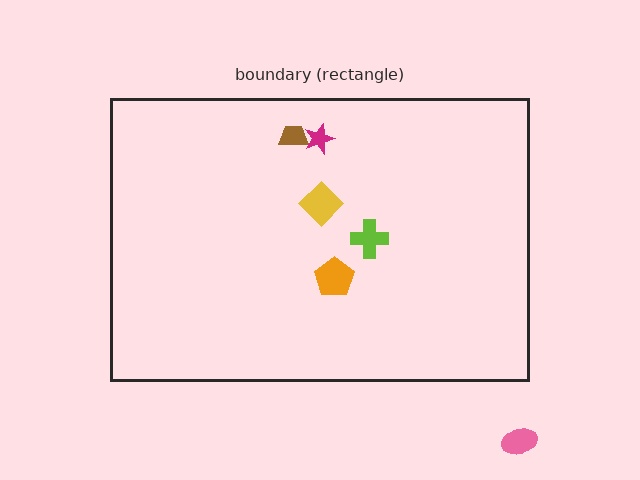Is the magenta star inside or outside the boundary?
Inside.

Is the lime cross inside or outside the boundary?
Inside.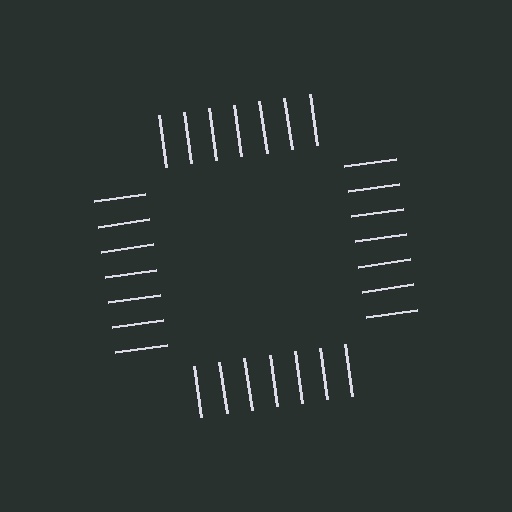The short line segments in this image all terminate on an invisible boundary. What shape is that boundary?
An illusory square — the line segments terminate on its edges but no continuous stroke is drawn.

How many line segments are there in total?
28 — 7 along each of the 4 edges.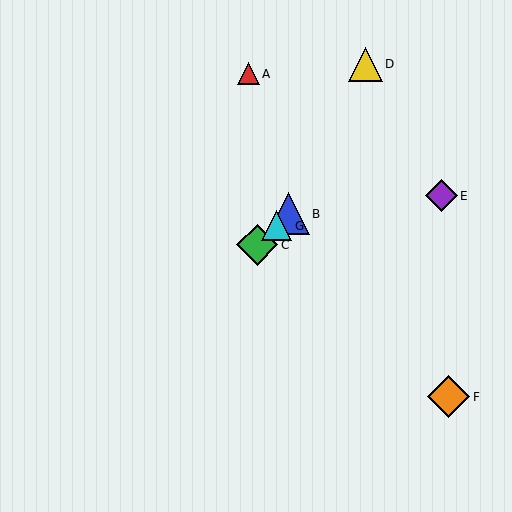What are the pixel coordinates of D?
Object D is at (366, 64).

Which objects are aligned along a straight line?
Objects B, C, G are aligned along a straight line.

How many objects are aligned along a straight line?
3 objects (B, C, G) are aligned along a straight line.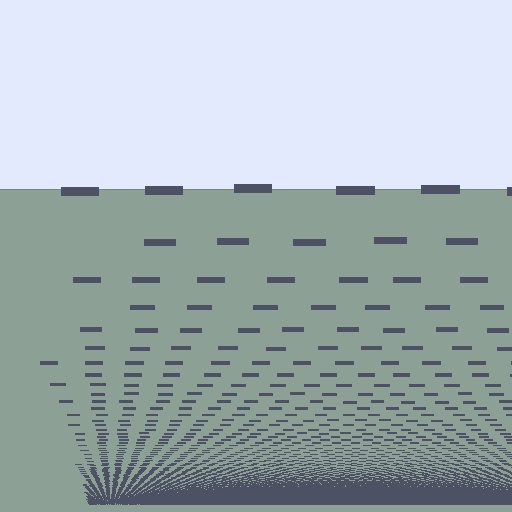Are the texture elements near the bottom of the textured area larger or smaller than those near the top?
Smaller. The gradient is inverted — elements near the bottom are smaller and denser.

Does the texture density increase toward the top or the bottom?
Density increases toward the bottom.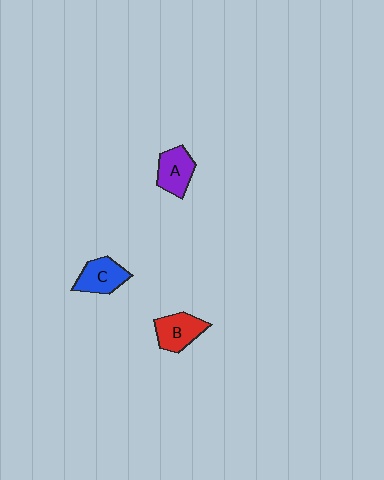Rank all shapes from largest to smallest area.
From largest to smallest: B (red), A (purple), C (blue).